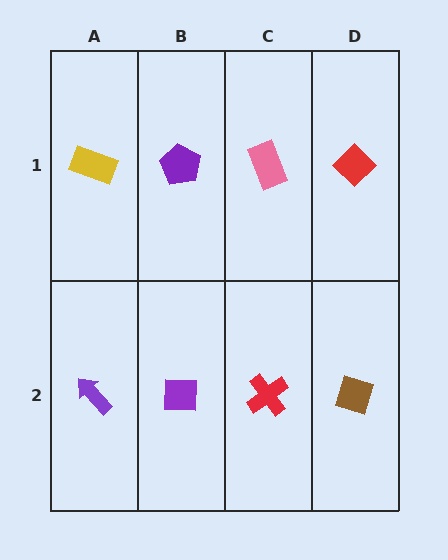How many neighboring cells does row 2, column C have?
3.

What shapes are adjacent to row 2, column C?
A pink rectangle (row 1, column C), a purple square (row 2, column B), a brown diamond (row 2, column D).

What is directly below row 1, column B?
A purple square.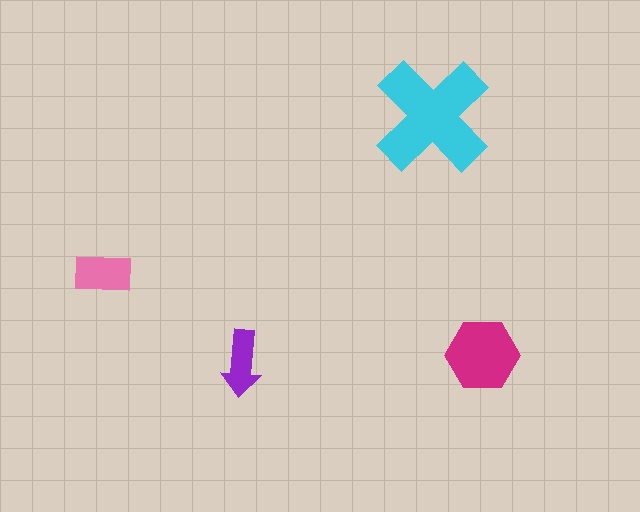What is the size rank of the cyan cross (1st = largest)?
1st.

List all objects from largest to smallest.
The cyan cross, the magenta hexagon, the pink rectangle, the purple arrow.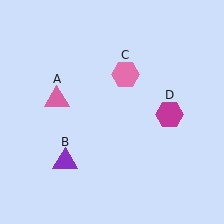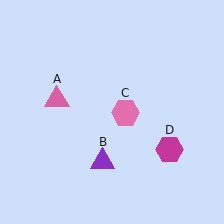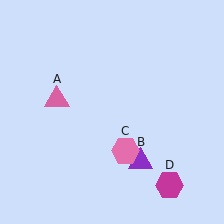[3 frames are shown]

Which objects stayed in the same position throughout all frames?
Pink triangle (object A) remained stationary.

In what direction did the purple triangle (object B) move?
The purple triangle (object B) moved right.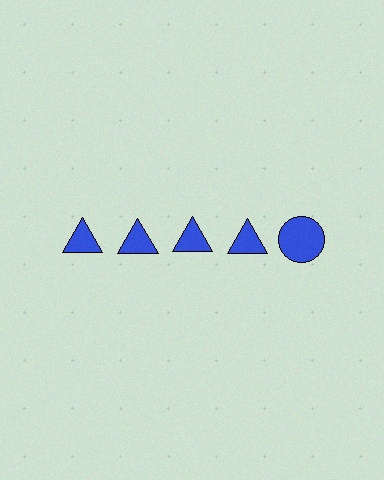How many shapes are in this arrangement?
There are 5 shapes arranged in a grid pattern.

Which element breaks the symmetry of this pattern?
The blue circle in the top row, rightmost column breaks the symmetry. All other shapes are blue triangles.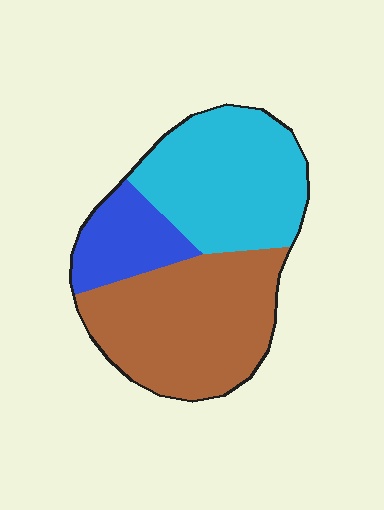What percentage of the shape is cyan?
Cyan takes up between a third and a half of the shape.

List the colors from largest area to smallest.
From largest to smallest: brown, cyan, blue.